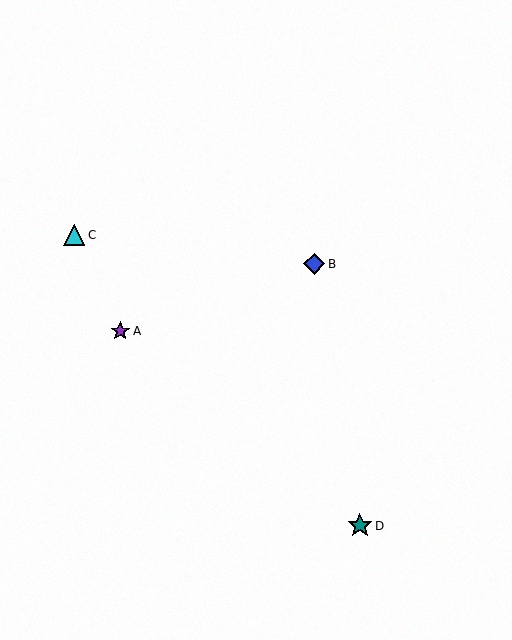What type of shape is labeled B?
Shape B is a blue diamond.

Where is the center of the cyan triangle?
The center of the cyan triangle is at (74, 235).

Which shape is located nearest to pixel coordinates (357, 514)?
The teal star (labeled D) at (360, 526) is nearest to that location.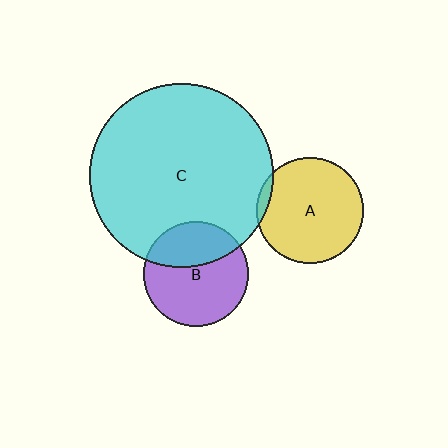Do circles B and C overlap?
Yes.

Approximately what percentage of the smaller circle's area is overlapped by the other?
Approximately 35%.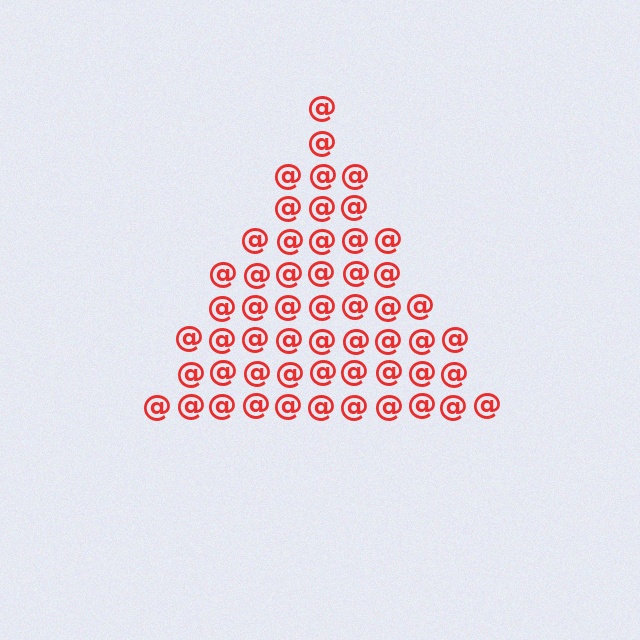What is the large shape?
The large shape is a triangle.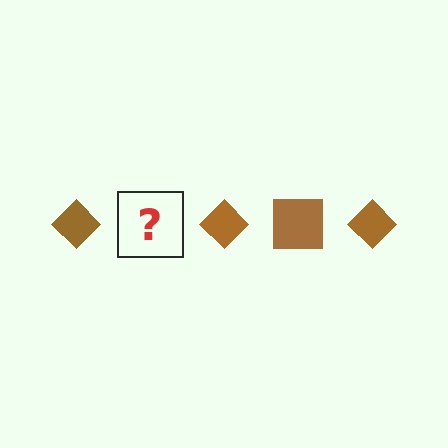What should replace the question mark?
The question mark should be replaced with a brown square.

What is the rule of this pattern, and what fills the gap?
The rule is that the pattern cycles through diamond, square shapes in brown. The gap should be filled with a brown square.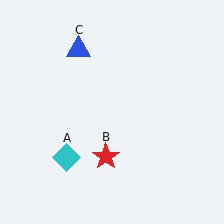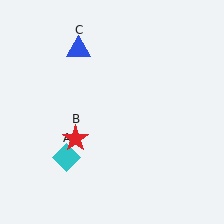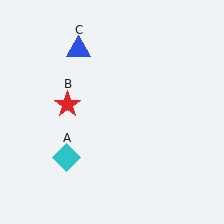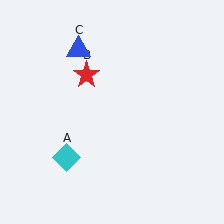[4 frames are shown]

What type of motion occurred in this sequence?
The red star (object B) rotated clockwise around the center of the scene.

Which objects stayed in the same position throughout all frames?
Cyan diamond (object A) and blue triangle (object C) remained stationary.